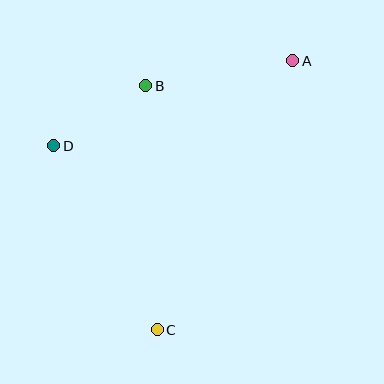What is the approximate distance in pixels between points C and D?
The distance between C and D is approximately 211 pixels.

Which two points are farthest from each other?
Points A and C are farthest from each other.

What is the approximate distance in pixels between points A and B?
The distance between A and B is approximately 149 pixels.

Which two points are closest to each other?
Points B and D are closest to each other.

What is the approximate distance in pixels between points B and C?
The distance between B and C is approximately 244 pixels.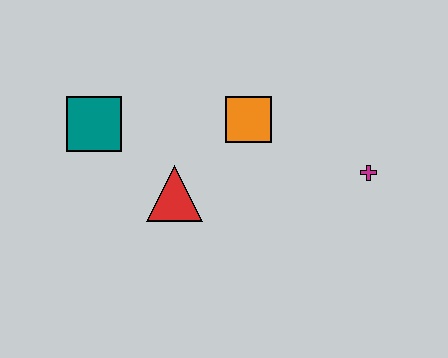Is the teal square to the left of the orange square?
Yes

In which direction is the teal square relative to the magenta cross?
The teal square is to the left of the magenta cross.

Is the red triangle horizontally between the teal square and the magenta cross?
Yes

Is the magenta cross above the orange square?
No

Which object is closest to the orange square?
The red triangle is closest to the orange square.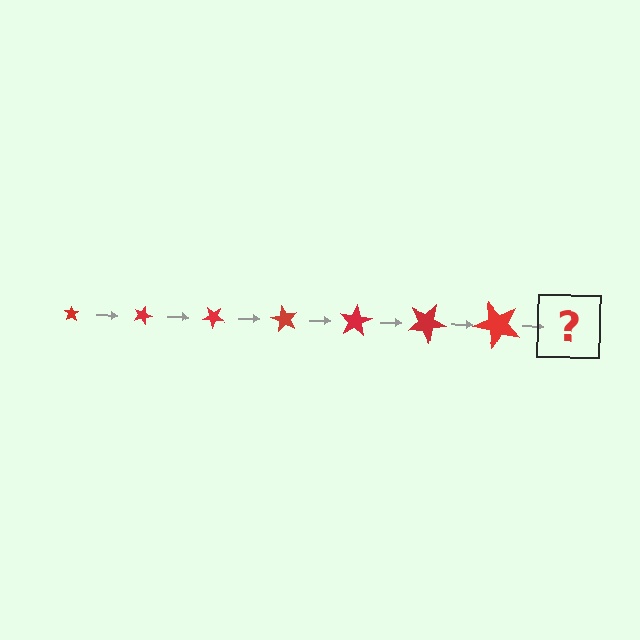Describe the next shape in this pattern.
It should be a star, larger than the previous one and rotated 140 degrees from the start.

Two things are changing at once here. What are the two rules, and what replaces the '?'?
The two rules are that the star grows larger each step and it rotates 20 degrees each step. The '?' should be a star, larger than the previous one and rotated 140 degrees from the start.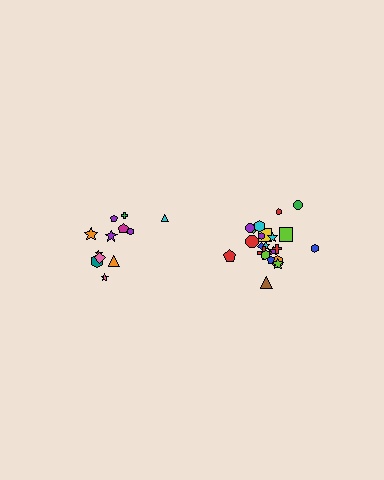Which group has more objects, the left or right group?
The right group.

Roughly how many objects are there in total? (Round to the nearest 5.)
Roughly 35 objects in total.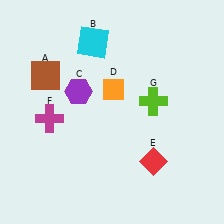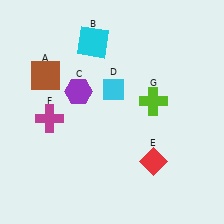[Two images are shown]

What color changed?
The diamond (D) changed from orange in Image 1 to cyan in Image 2.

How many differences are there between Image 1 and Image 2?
There is 1 difference between the two images.